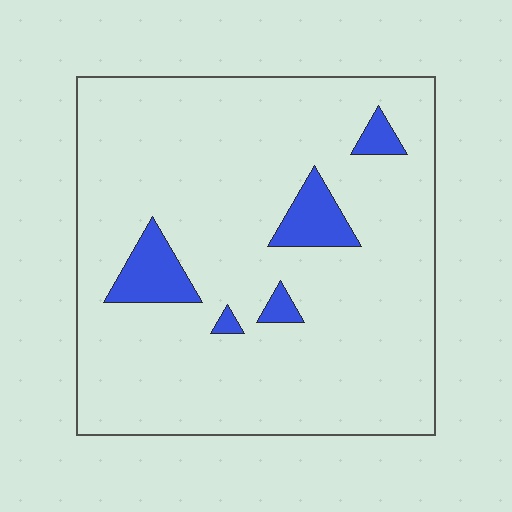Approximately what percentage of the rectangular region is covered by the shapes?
Approximately 10%.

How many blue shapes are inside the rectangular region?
5.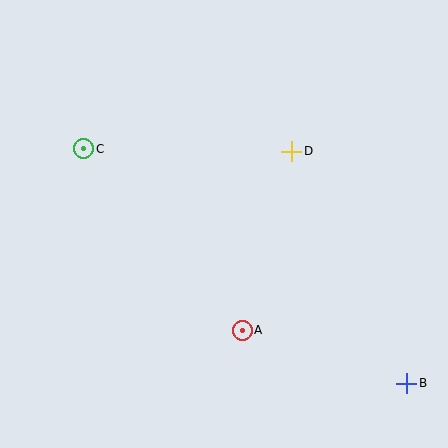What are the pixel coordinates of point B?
Point B is at (407, 383).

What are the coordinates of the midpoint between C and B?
The midpoint between C and B is at (245, 266).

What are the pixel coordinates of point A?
Point A is at (242, 330).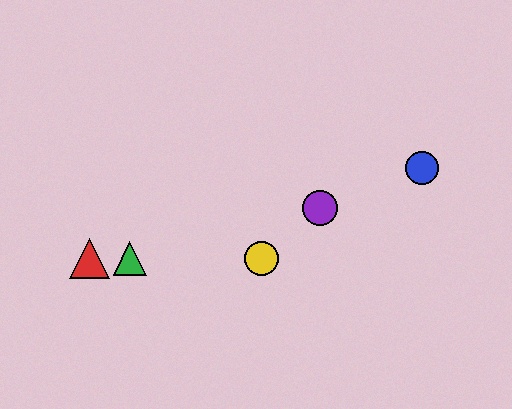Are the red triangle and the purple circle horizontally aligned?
No, the red triangle is at y≈259 and the purple circle is at y≈208.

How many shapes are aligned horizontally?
3 shapes (the red triangle, the green triangle, the yellow circle) are aligned horizontally.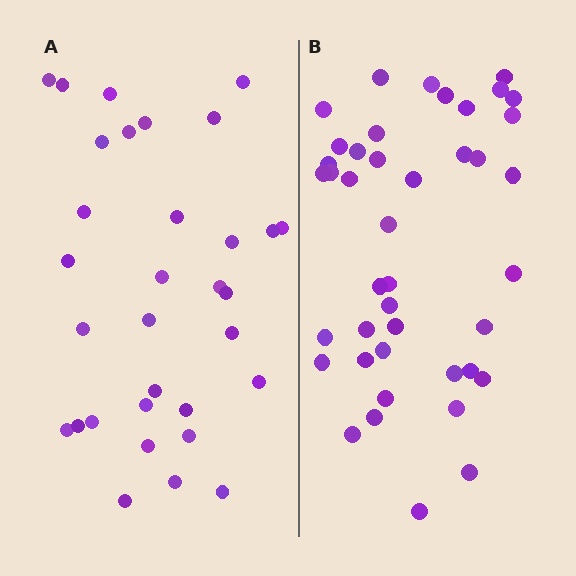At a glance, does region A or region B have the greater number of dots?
Region B (the right region) has more dots.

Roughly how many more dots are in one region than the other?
Region B has roughly 10 or so more dots than region A.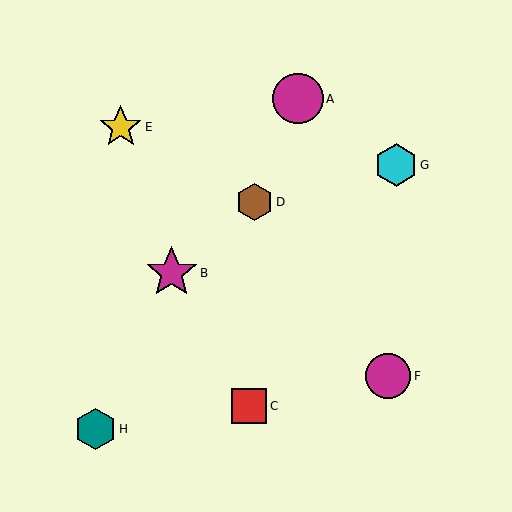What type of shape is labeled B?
Shape B is a magenta star.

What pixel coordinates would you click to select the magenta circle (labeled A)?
Click at (298, 99) to select the magenta circle A.